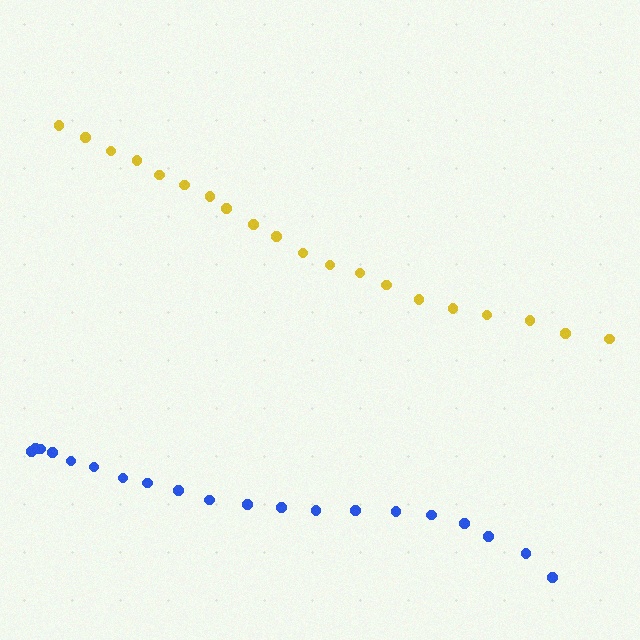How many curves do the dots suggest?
There are 2 distinct paths.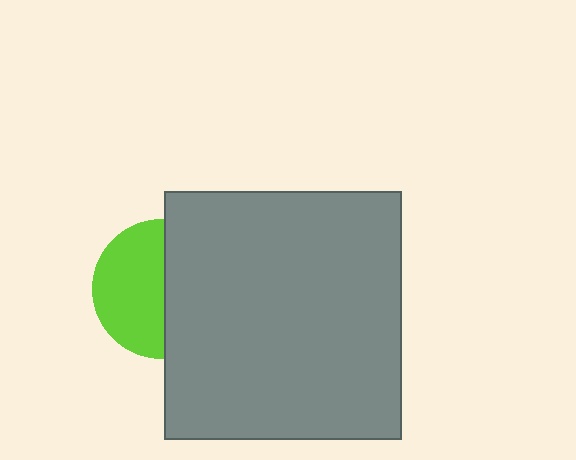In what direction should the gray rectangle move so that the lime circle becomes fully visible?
The gray rectangle should move right. That is the shortest direction to clear the overlap and leave the lime circle fully visible.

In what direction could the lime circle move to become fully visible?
The lime circle could move left. That would shift it out from behind the gray rectangle entirely.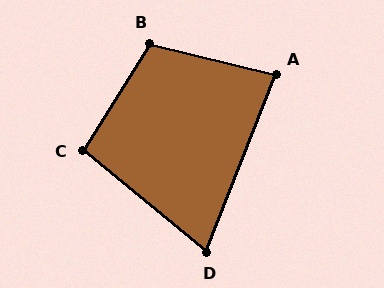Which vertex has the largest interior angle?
B, at approximately 108 degrees.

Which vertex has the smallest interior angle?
D, at approximately 72 degrees.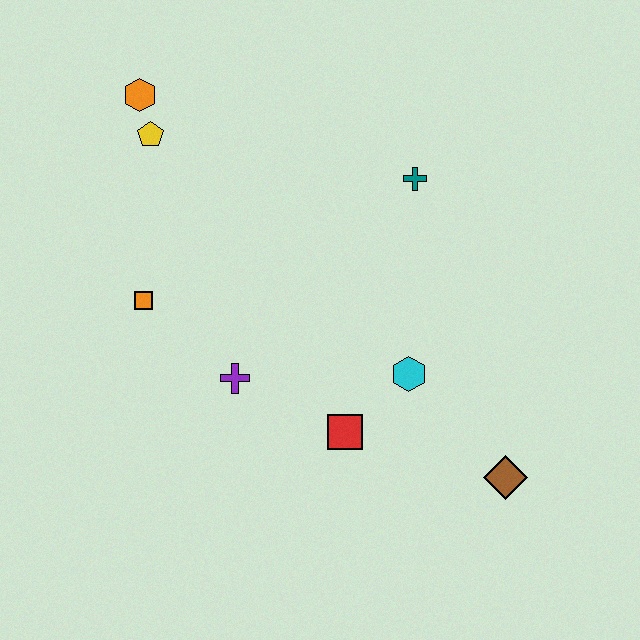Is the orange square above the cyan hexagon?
Yes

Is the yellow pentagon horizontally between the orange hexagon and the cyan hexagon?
Yes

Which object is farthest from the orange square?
The brown diamond is farthest from the orange square.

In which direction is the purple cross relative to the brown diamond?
The purple cross is to the left of the brown diamond.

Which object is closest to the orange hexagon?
The yellow pentagon is closest to the orange hexagon.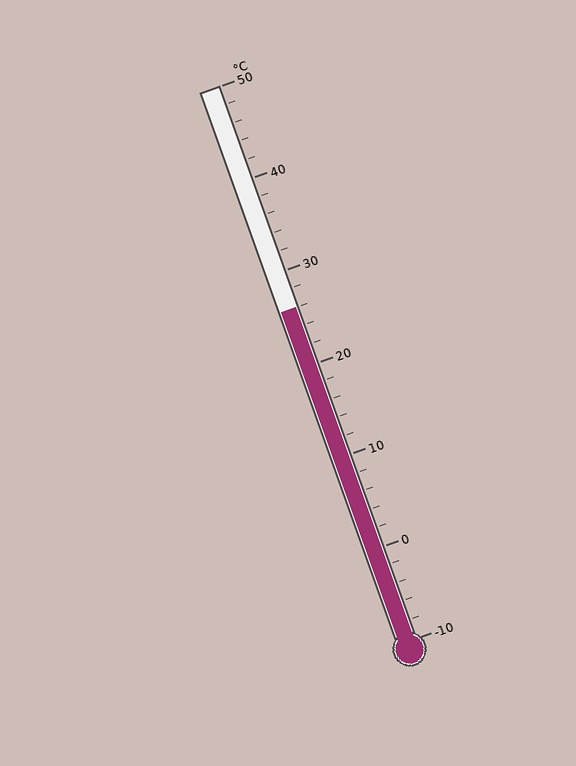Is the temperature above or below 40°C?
The temperature is below 40°C.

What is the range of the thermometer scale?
The thermometer scale ranges from -10°C to 50°C.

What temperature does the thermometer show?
The thermometer shows approximately 26°C.